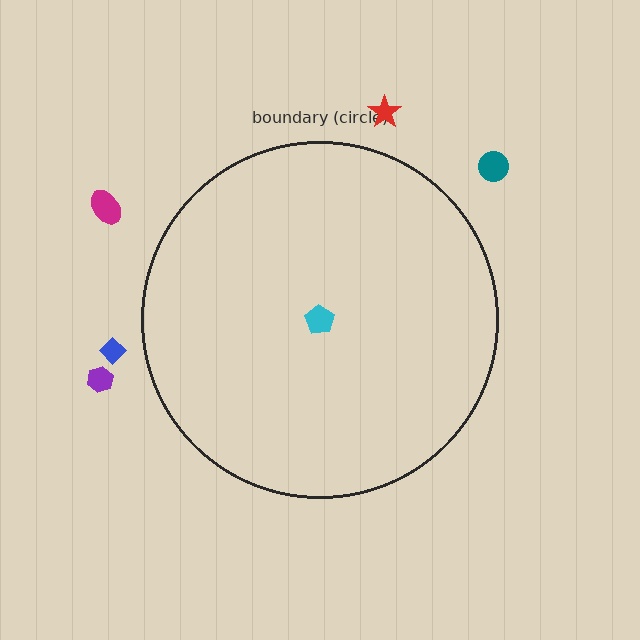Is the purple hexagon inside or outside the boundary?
Outside.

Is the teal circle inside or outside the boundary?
Outside.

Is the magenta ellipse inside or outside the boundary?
Outside.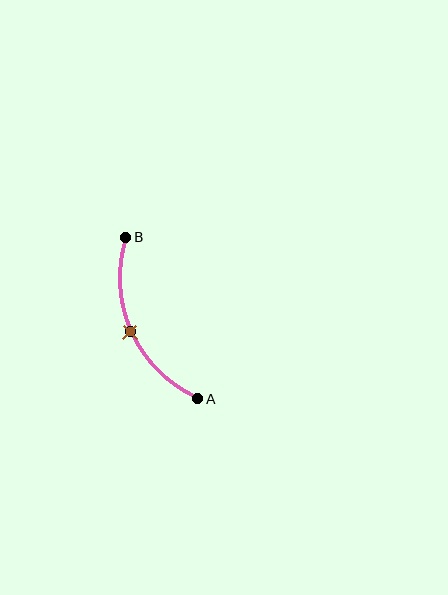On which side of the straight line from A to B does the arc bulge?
The arc bulges to the left of the straight line connecting A and B.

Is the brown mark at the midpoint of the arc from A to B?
Yes. The brown mark lies on the arc at equal arc-length from both A and B — it is the arc midpoint.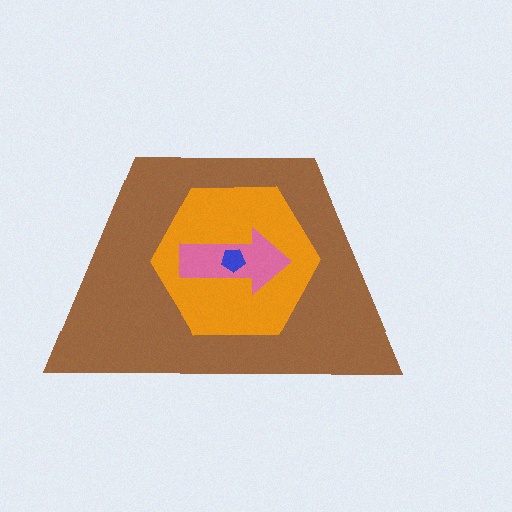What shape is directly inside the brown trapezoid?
The orange hexagon.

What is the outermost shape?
The brown trapezoid.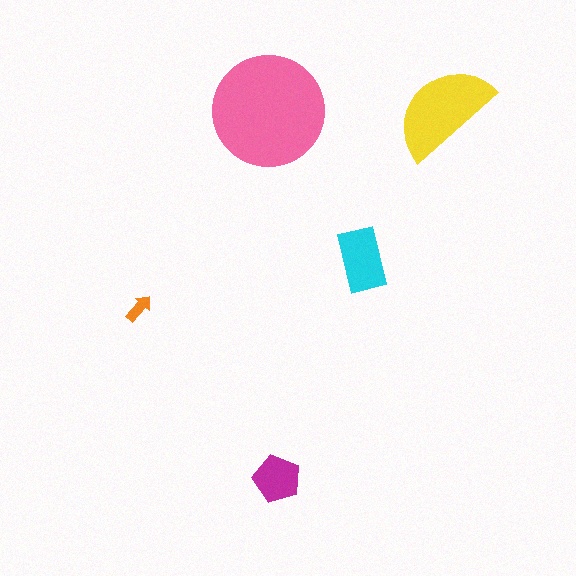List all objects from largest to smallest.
The pink circle, the yellow semicircle, the cyan rectangle, the magenta pentagon, the orange arrow.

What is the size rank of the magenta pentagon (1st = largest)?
4th.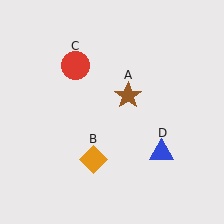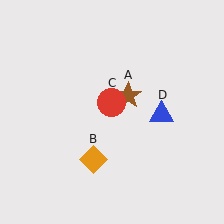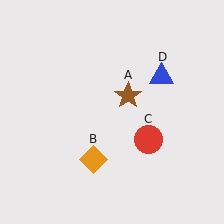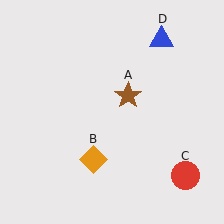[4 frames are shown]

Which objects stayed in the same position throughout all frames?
Brown star (object A) and orange diamond (object B) remained stationary.